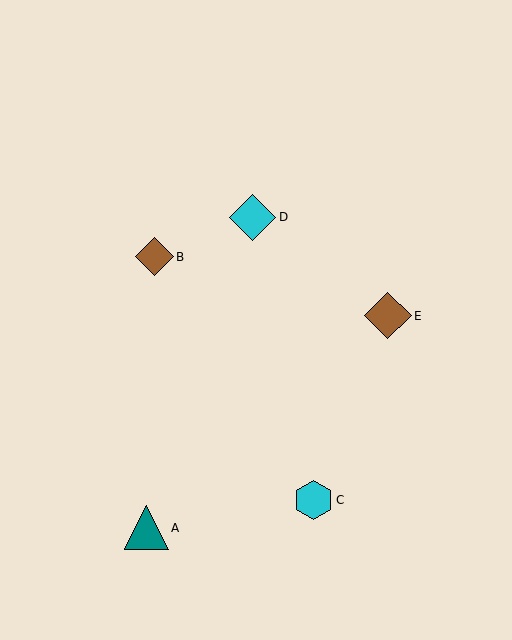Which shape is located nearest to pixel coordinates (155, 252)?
The brown diamond (labeled B) at (154, 257) is nearest to that location.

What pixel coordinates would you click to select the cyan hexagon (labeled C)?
Click at (314, 500) to select the cyan hexagon C.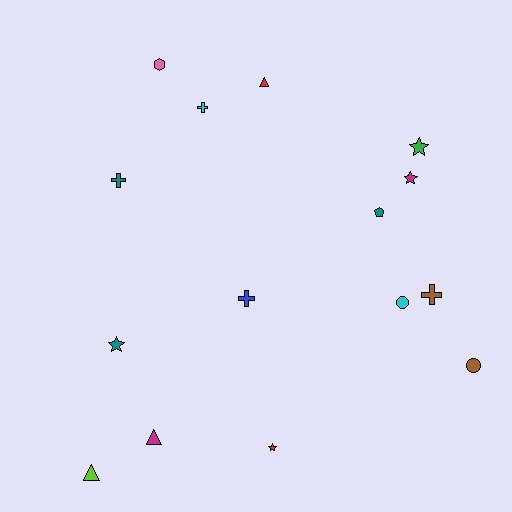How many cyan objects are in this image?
There are 2 cyan objects.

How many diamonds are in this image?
There are no diamonds.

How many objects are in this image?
There are 15 objects.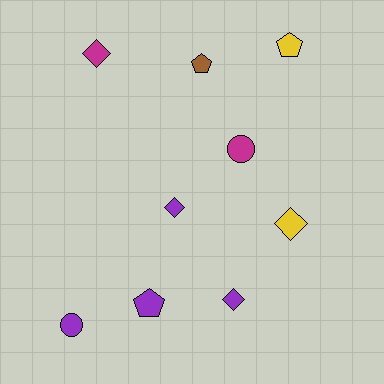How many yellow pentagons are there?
There is 1 yellow pentagon.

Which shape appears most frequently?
Diamond, with 4 objects.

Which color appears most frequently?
Purple, with 4 objects.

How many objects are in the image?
There are 9 objects.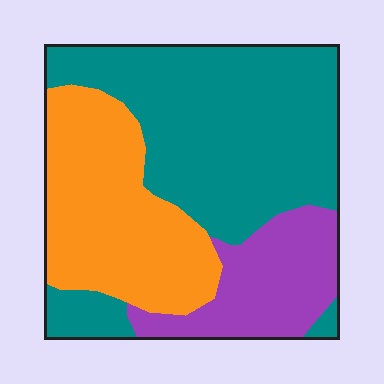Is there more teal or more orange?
Teal.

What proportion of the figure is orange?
Orange takes up between a quarter and a half of the figure.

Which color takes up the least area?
Purple, at roughly 20%.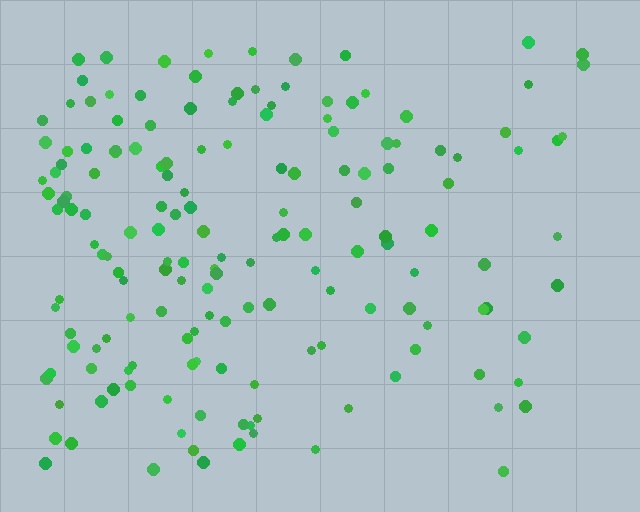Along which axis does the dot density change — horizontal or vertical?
Horizontal.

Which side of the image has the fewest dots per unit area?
The right.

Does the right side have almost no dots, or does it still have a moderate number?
Still a moderate number, just noticeably fewer than the left.